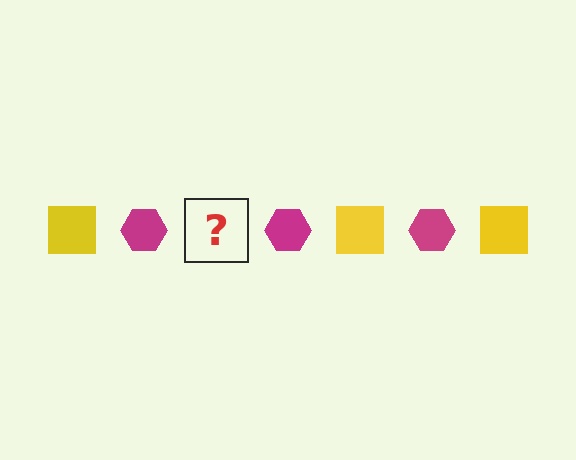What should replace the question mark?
The question mark should be replaced with a yellow square.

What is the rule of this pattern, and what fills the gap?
The rule is that the pattern alternates between yellow square and magenta hexagon. The gap should be filled with a yellow square.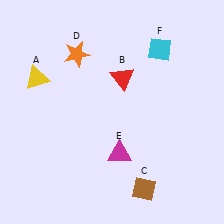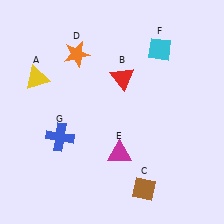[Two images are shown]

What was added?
A blue cross (G) was added in Image 2.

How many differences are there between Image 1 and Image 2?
There is 1 difference between the two images.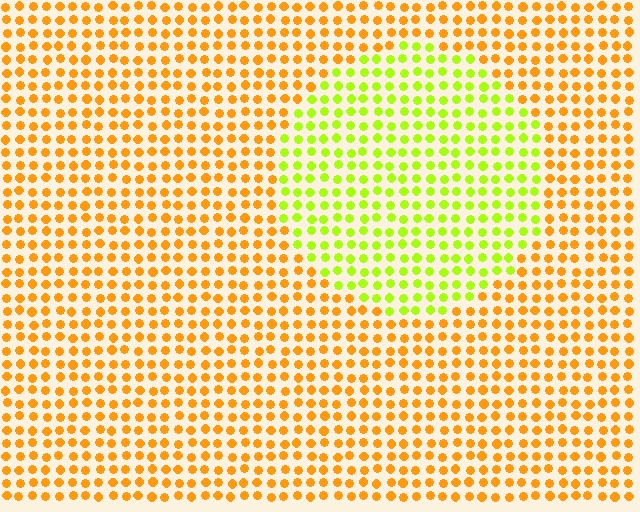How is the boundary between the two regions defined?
The boundary is defined purely by a slight shift in hue (about 48 degrees). Spacing, size, and orientation are identical on both sides.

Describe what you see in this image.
The image is filled with small orange elements in a uniform arrangement. A circle-shaped region is visible where the elements are tinted to a slightly different hue, forming a subtle color boundary.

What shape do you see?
I see a circle.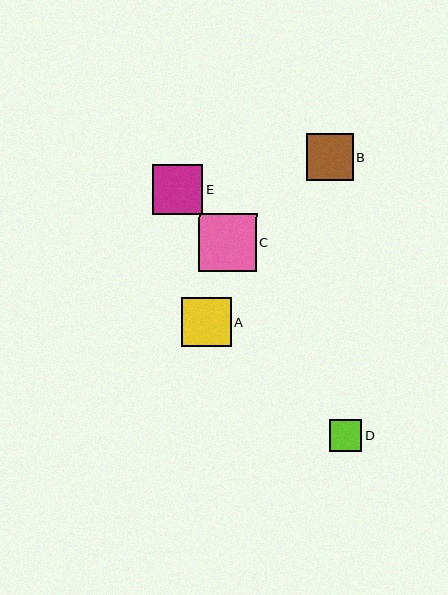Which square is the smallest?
Square D is the smallest with a size of approximately 32 pixels.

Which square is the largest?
Square C is the largest with a size of approximately 58 pixels.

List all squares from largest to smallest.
From largest to smallest: C, E, A, B, D.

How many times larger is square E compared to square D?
Square E is approximately 1.6 times the size of square D.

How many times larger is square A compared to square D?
Square A is approximately 1.5 times the size of square D.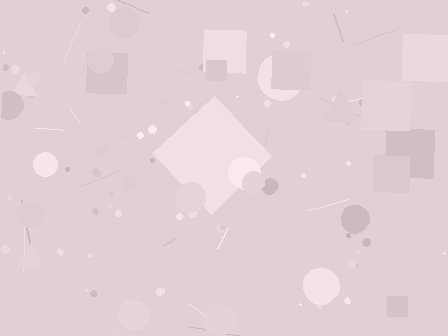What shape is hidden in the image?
A diamond is hidden in the image.